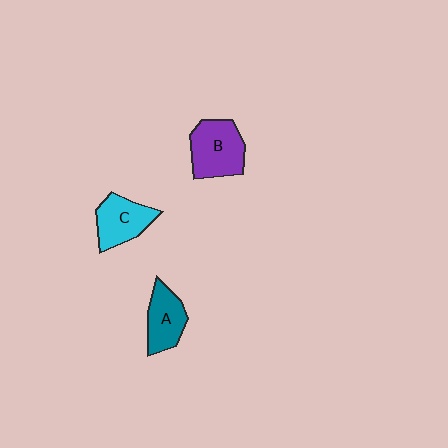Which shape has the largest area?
Shape B (purple).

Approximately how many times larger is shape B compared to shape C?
Approximately 1.2 times.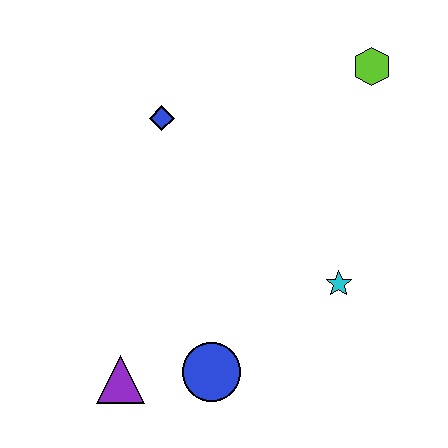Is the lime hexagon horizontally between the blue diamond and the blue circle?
No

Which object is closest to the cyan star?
The blue circle is closest to the cyan star.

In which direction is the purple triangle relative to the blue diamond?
The purple triangle is below the blue diamond.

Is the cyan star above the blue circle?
Yes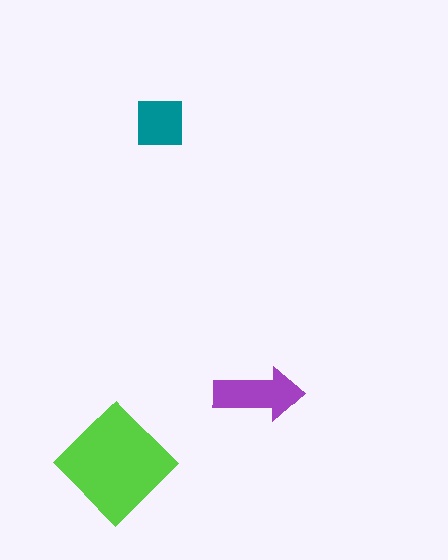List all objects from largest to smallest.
The lime diamond, the purple arrow, the teal square.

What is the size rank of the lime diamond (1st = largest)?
1st.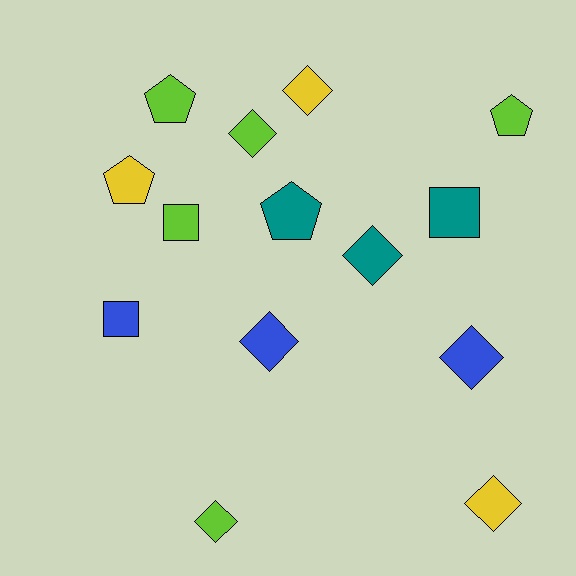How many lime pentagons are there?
There are 2 lime pentagons.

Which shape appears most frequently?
Diamond, with 7 objects.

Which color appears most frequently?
Lime, with 5 objects.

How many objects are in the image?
There are 14 objects.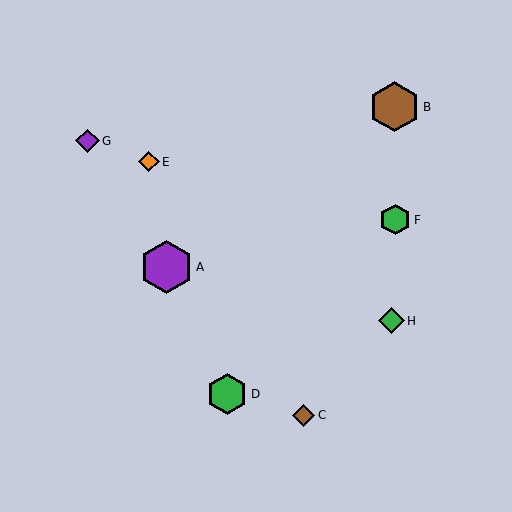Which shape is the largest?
The purple hexagon (labeled A) is the largest.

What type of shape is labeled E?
Shape E is an orange diamond.